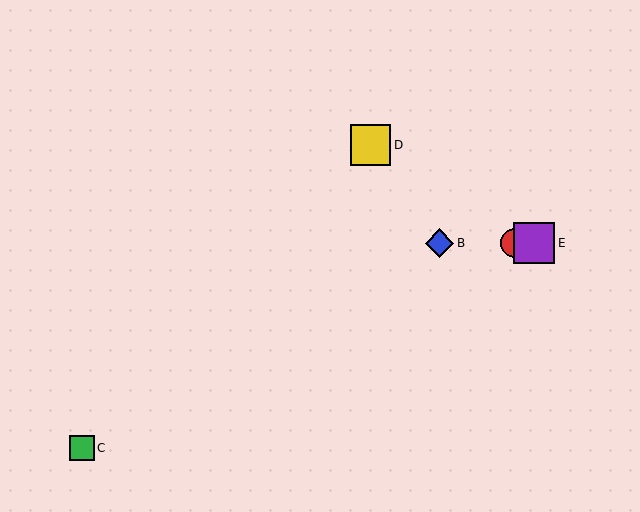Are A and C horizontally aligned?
No, A is at y≈243 and C is at y≈448.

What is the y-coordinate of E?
Object E is at y≈243.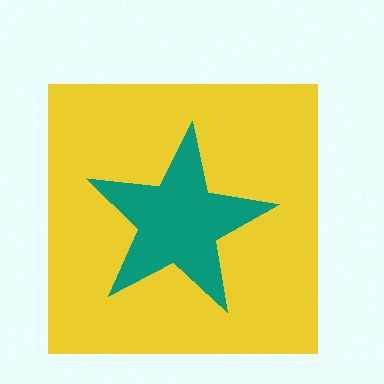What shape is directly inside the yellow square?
The teal star.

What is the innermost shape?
The teal star.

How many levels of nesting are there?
2.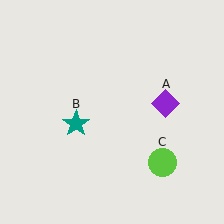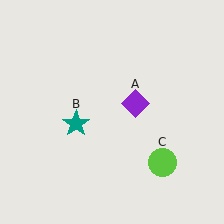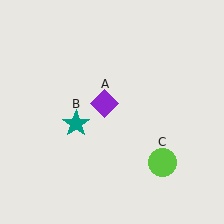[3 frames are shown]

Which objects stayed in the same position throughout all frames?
Teal star (object B) and lime circle (object C) remained stationary.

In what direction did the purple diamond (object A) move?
The purple diamond (object A) moved left.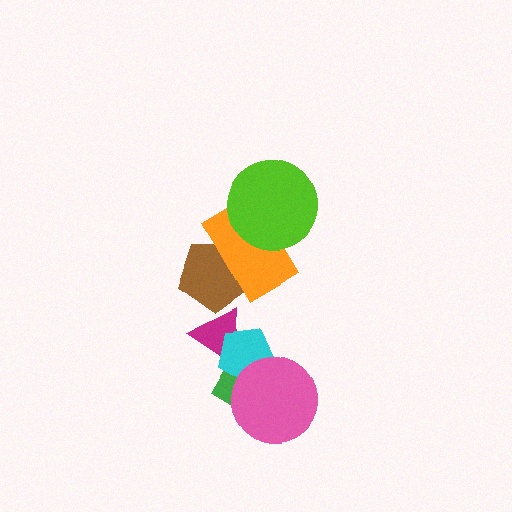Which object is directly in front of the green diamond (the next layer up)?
The cyan pentagon is directly in front of the green diamond.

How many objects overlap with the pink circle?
2 objects overlap with the pink circle.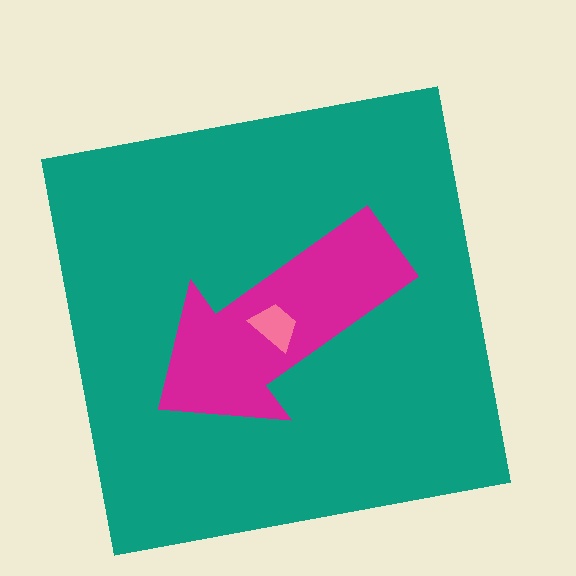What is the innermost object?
The pink trapezoid.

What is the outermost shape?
The teal square.